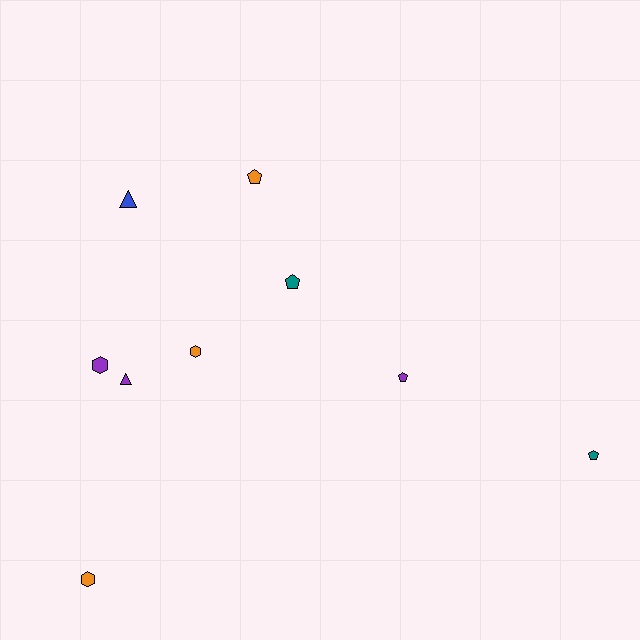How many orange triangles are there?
There are no orange triangles.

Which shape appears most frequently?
Pentagon, with 4 objects.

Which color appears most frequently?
Purple, with 3 objects.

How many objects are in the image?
There are 9 objects.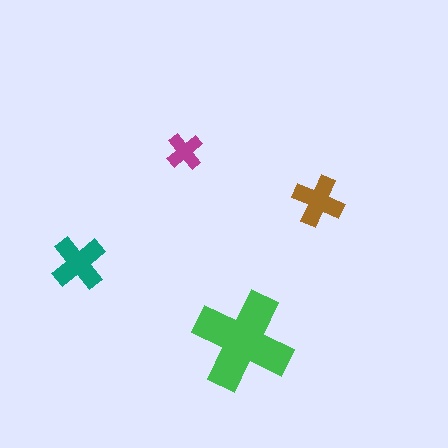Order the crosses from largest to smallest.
the green one, the teal one, the brown one, the magenta one.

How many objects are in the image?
There are 4 objects in the image.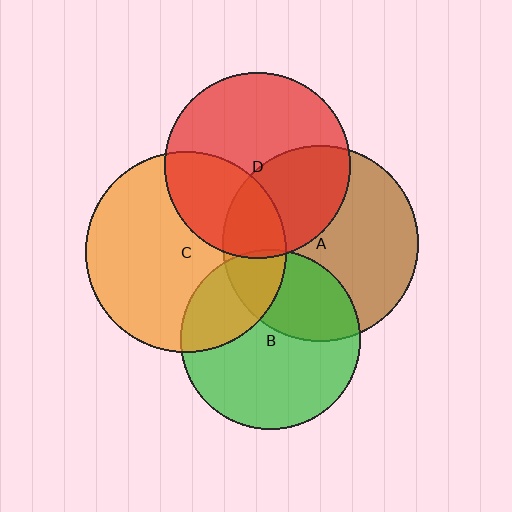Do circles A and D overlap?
Yes.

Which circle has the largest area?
Circle C (orange).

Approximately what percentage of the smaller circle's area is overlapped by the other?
Approximately 40%.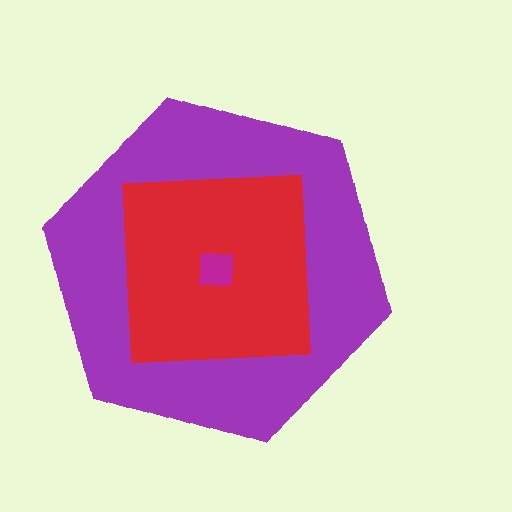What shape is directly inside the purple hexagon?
The red square.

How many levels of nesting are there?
3.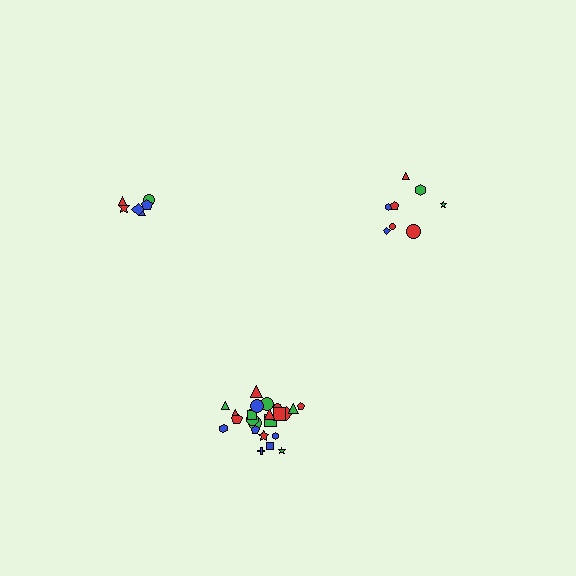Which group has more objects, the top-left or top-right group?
The top-right group.